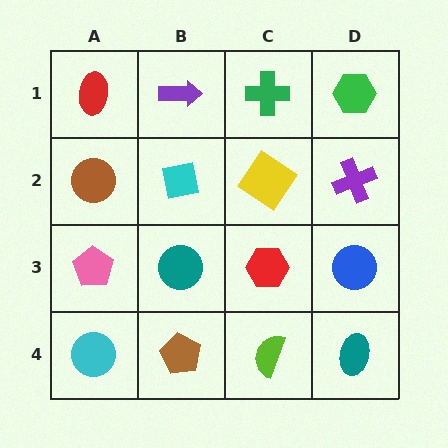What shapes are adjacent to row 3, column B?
A cyan square (row 2, column B), a brown pentagon (row 4, column B), a pink pentagon (row 3, column A), a red hexagon (row 3, column C).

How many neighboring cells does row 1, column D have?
2.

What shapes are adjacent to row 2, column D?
A green hexagon (row 1, column D), a blue circle (row 3, column D), a yellow diamond (row 2, column C).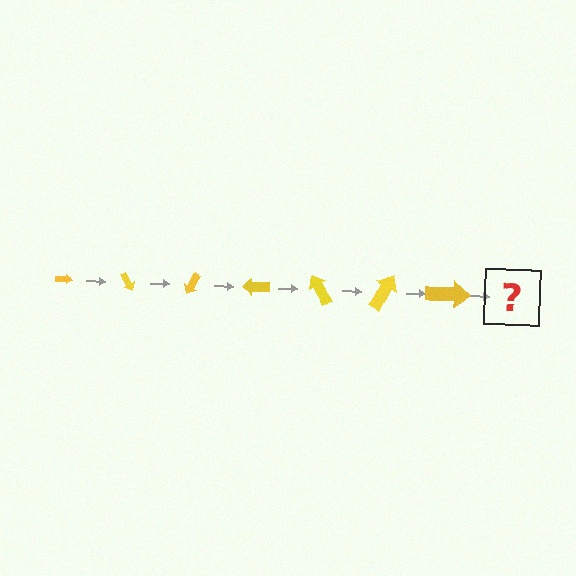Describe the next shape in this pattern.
It should be an arrow, larger than the previous one and rotated 420 degrees from the start.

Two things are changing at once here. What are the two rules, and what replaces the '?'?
The two rules are that the arrow grows larger each step and it rotates 60 degrees each step. The '?' should be an arrow, larger than the previous one and rotated 420 degrees from the start.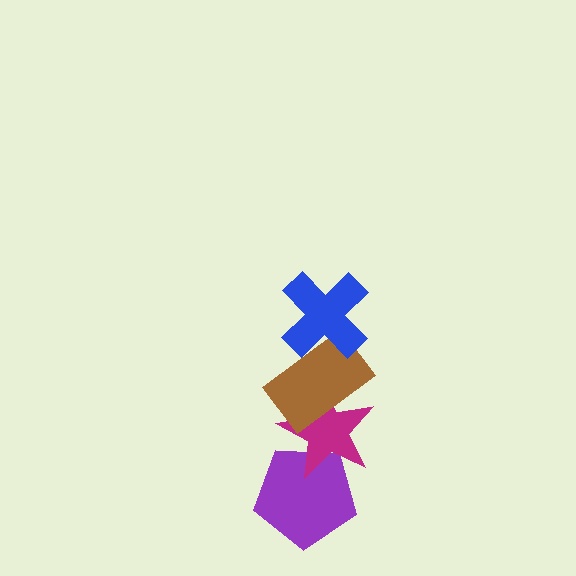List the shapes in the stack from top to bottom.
From top to bottom: the blue cross, the brown rectangle, the magenta star, the purple pentagon.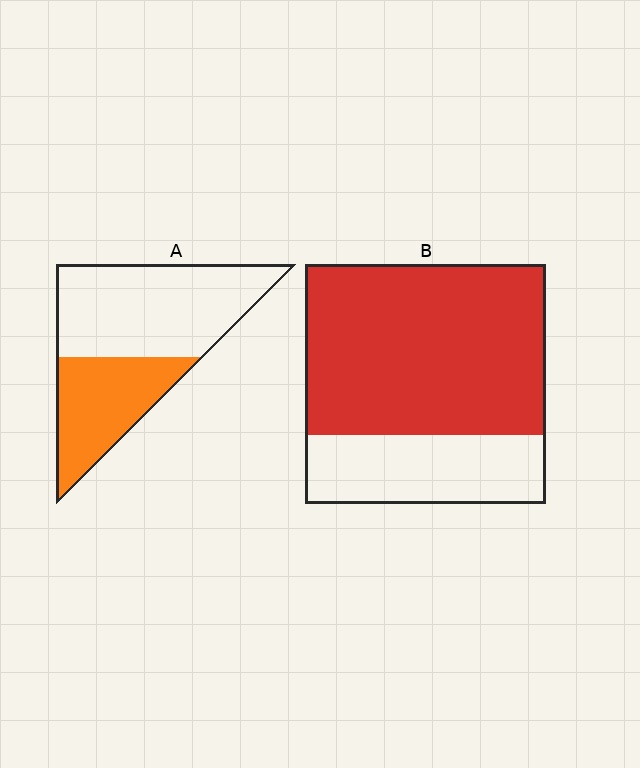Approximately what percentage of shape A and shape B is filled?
A is approximately 40% and B is approximately 70%.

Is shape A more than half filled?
No.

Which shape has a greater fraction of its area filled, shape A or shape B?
Shape B.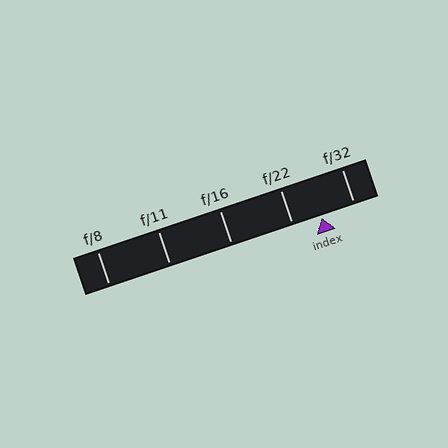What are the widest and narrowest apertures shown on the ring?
The widest aperture shown is f/8 and the narrowest is f/32.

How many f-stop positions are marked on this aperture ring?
There are 5 f-stop positions marked.